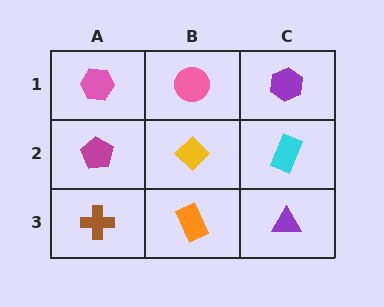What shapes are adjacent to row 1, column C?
A cyan rectangle (row 2, column C), a pink circle (row 1, column B).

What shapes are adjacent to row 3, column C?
A cyan rectangle (row 2, column C), an orange rectangle (row 3, column B).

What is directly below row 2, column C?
A purple triangle.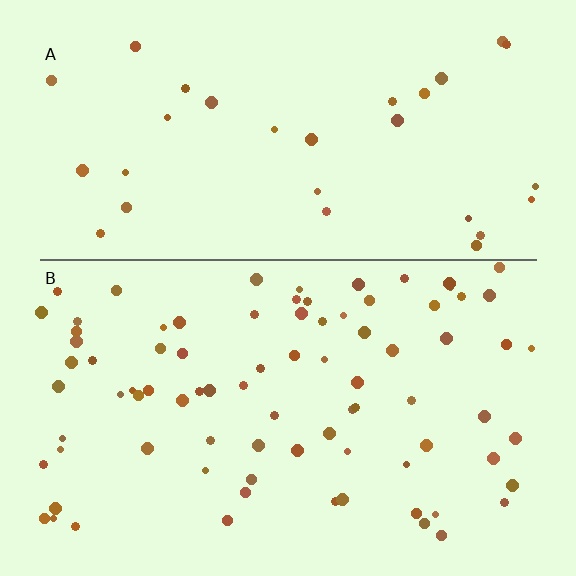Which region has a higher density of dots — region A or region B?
B (the bottom).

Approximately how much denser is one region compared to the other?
Approximately 2.7× — region B over region A.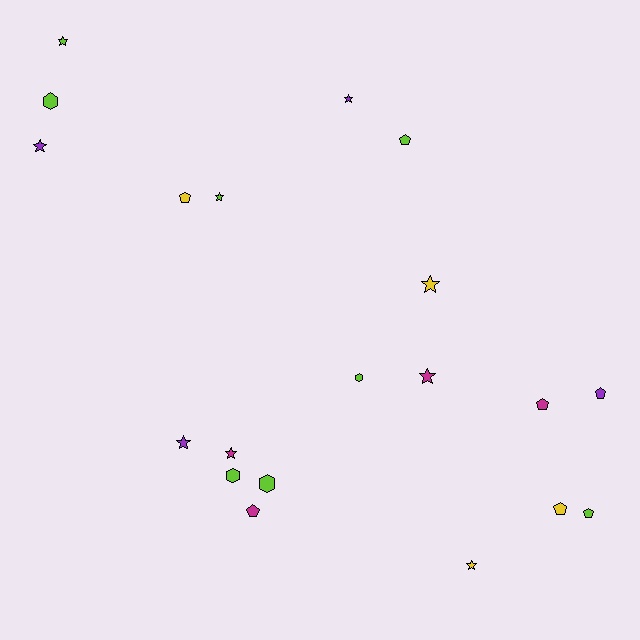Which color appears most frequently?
Lime, with 8 objects.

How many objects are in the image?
There are 20 objects.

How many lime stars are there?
There are 2 lime stars.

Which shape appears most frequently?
Star, with 9 objects.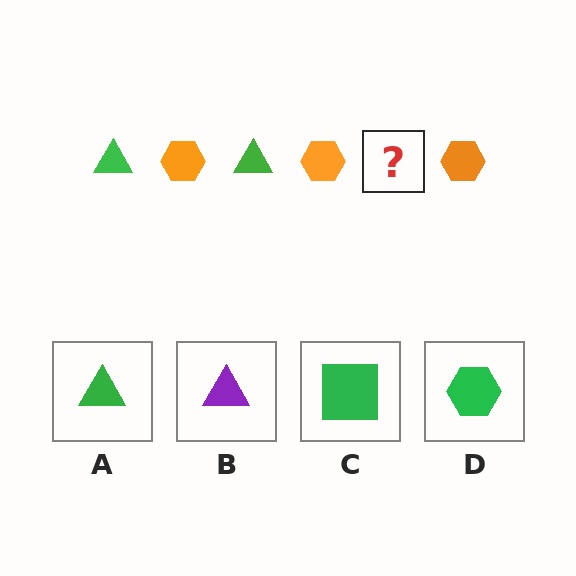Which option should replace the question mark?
Option A.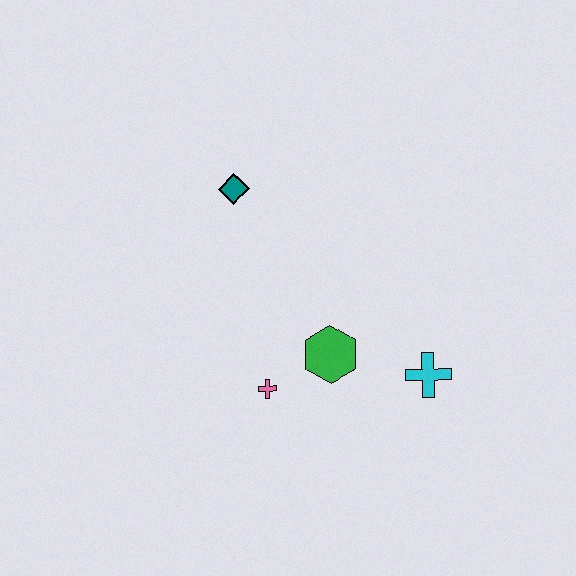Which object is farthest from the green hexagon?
The teal diamond is farthest from the green hexagon.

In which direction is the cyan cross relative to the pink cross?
The cyan cross is to the right of the pink cross.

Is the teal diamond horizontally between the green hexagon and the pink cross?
No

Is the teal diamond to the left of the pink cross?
Yes